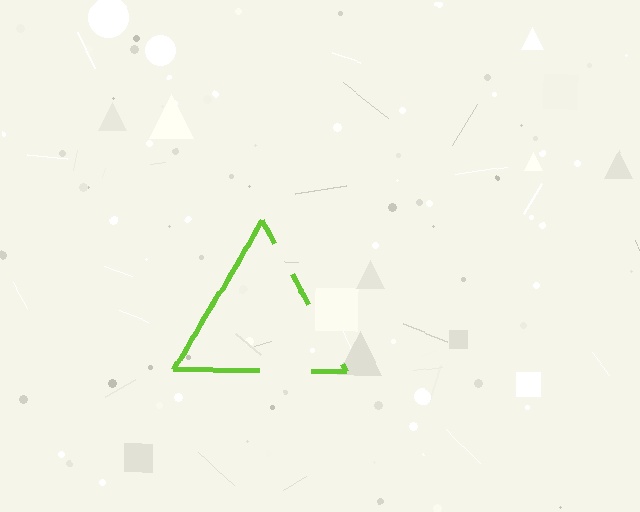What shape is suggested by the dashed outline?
The dashed outline suggests a triangle.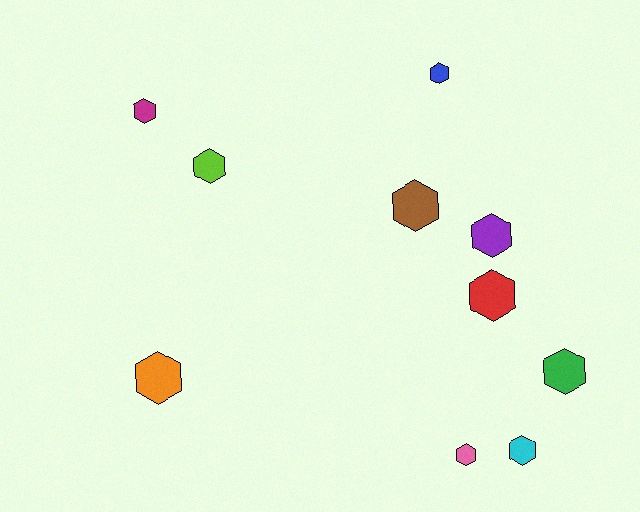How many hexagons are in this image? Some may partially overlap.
There are 10 hexagons.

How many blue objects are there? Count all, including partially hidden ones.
There is 1 blue object.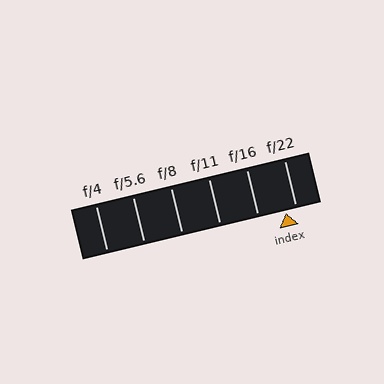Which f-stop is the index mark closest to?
The index mark is closest to f/22.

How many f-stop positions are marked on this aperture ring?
There are 6 f-stop positions marked.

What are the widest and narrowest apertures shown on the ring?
The widest aperture shown is f/4 and the narrowest is f/22.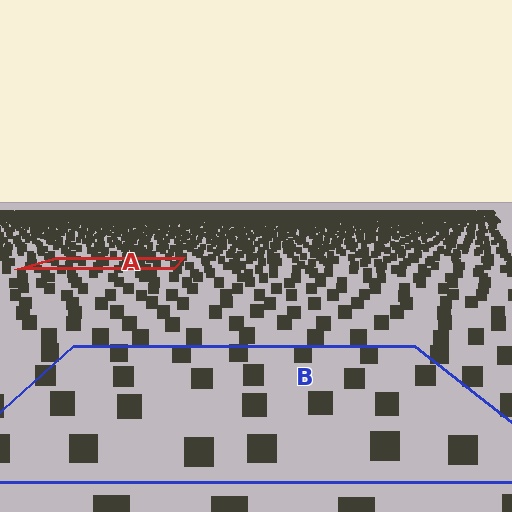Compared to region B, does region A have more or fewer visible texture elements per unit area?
Region A has more texture elements per unit area — they are packed more densely because it is farther away.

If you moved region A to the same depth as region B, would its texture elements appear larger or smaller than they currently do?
They would appear larger. At a closer depth, the same texture elements are projected at a bigger on-screen size.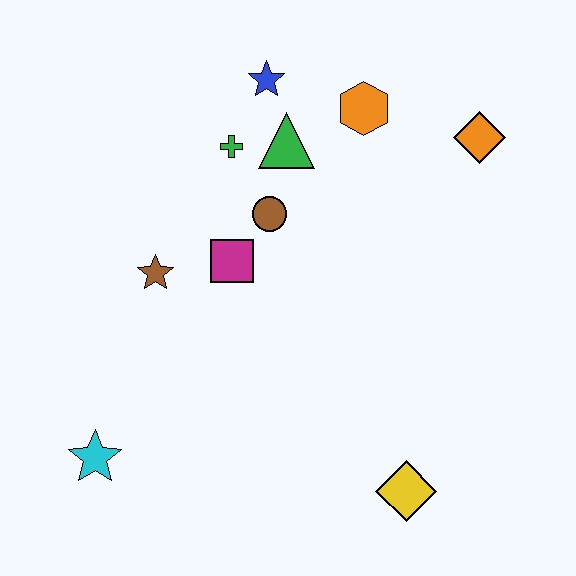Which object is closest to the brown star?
The magenta square is closest to the brown star.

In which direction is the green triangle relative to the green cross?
The green triangle is to the right of the green cross.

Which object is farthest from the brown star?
The orange diamond is farthest from the brown star.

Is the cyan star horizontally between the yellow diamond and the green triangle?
No